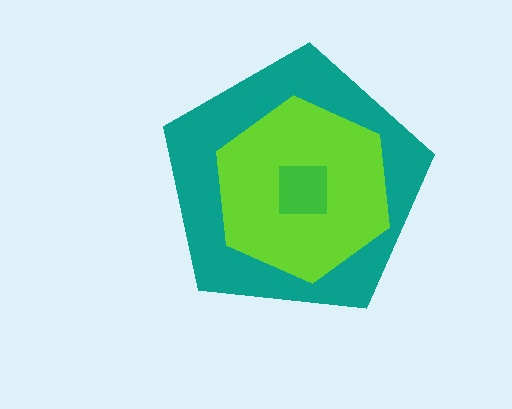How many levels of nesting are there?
3.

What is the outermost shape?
The teal pentagon.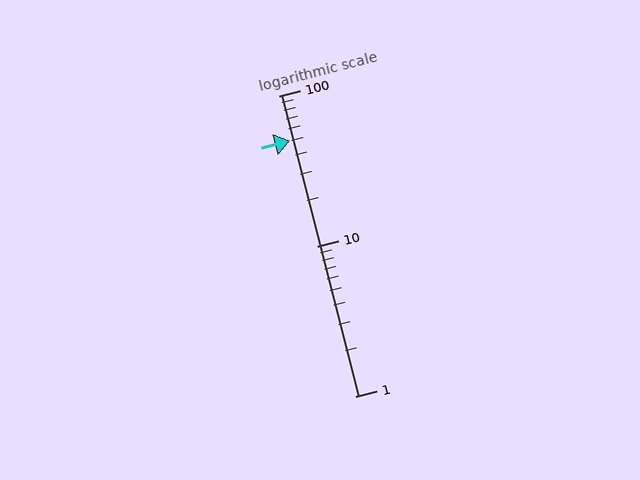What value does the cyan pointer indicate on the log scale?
The pointer indicates approximately 50.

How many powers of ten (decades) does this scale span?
The scale spans 2 decades, from 1 to 100.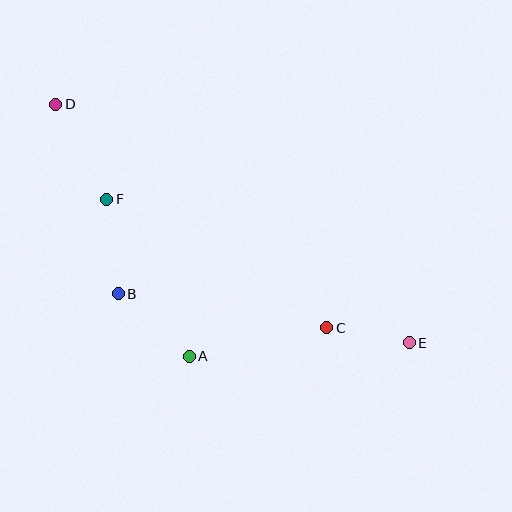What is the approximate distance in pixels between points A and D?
The distance between A and D is approximately 285 pixels.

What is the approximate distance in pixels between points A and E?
The distance between A and E is approximately 220 pixels.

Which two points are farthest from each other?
Points D and E are farthest from each other.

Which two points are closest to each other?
Points C and E are closest to each other.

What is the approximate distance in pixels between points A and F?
The distance between A and F is approximately 178 pixels.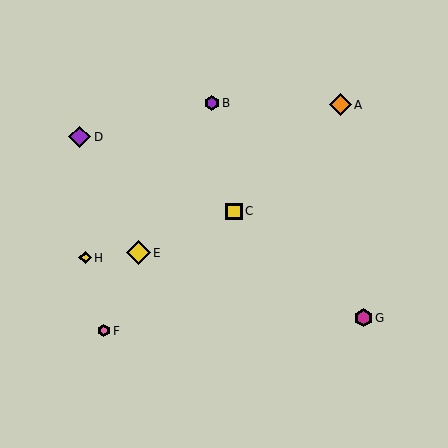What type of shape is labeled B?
Shape B is a purple hexagon.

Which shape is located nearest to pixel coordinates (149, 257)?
The yellow diamond (labeled E) at (139, 253) is nearest to that location.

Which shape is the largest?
The yellow diamond (labeled E) is the largest.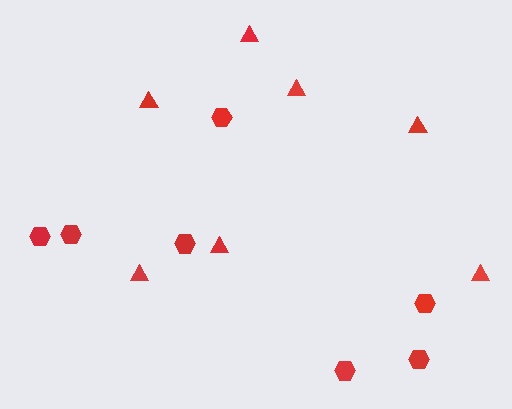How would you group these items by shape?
There are 2 groups: one group of triangles (7) and one group of hexagons (7).